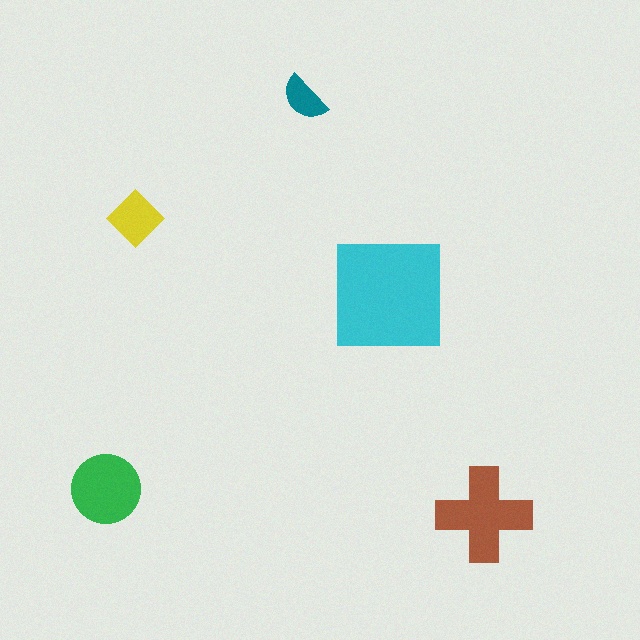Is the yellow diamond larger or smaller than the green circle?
Smaller.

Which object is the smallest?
The teal semicircle.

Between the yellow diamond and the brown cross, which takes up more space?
The brown cross.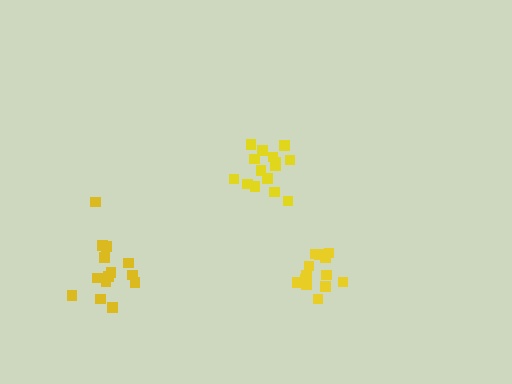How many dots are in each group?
Group 1: 15 dots, Group 2: 14 dots, Group 3: 13 dots (42 total).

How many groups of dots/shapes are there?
There are 3 groups.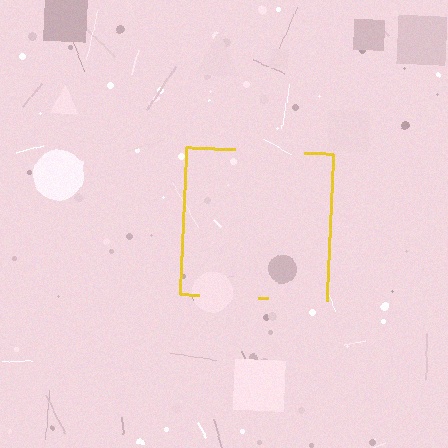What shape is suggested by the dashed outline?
The dashed outline suggests a square.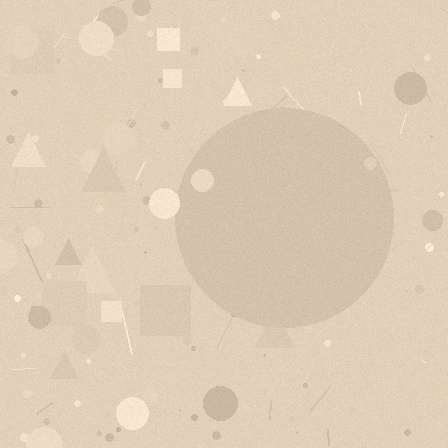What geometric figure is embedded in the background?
A circle is embedded in the background.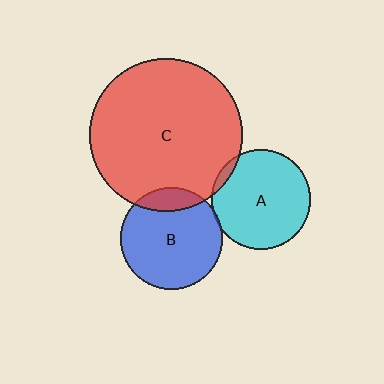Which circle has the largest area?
Circle C (red).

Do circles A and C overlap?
Yes.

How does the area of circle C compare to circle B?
Approximately 2.2 times.